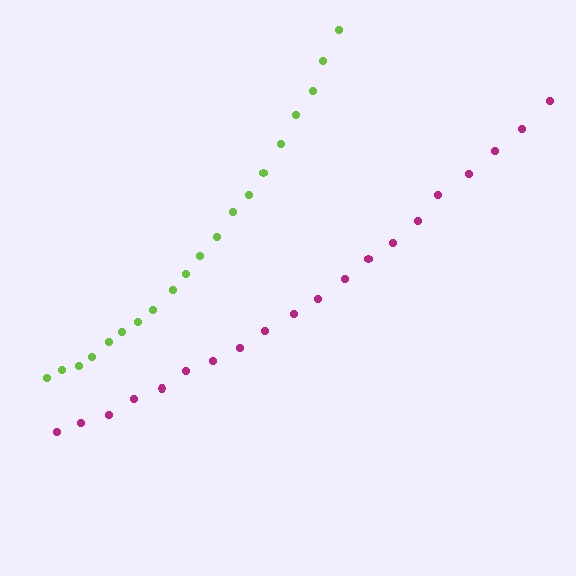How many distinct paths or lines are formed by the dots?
There are 2 distinct paths.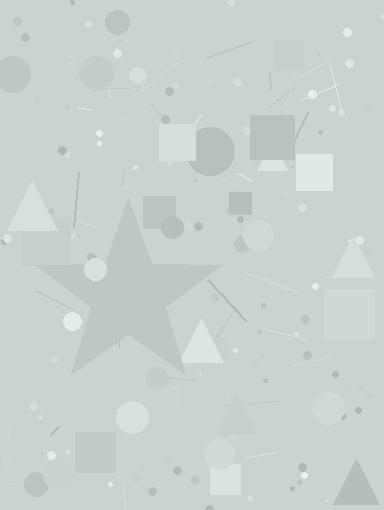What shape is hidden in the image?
A star is hidden in the image.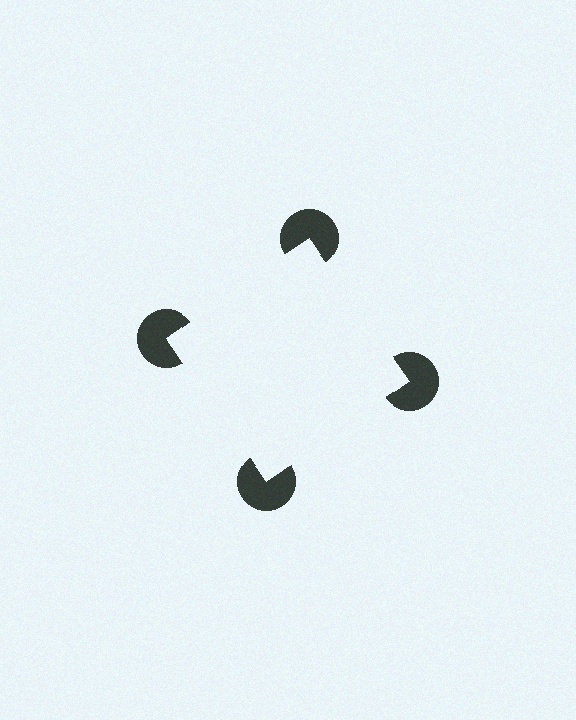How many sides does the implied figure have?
4 sides.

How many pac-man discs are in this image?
There are 4 — one at each vertex of the illusory square.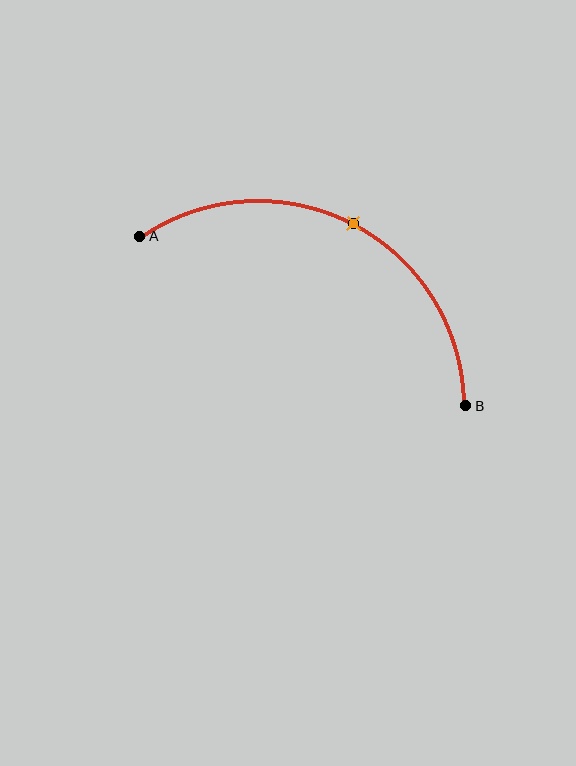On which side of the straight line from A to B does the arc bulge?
The arc bulges above the straight line connecting A and B.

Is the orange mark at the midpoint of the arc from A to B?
Yes. The orange mark lies on the arc at equal arc-length from both A and B — it is the arc midpoint.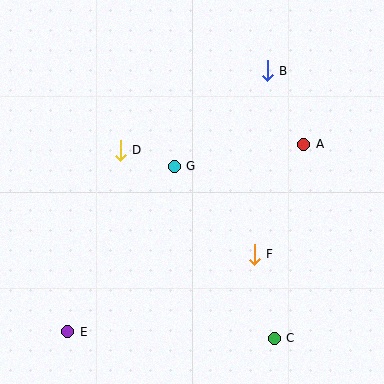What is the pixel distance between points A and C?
The distance between A and C is 196 pixels.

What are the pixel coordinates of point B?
Point B is at (267, 71).